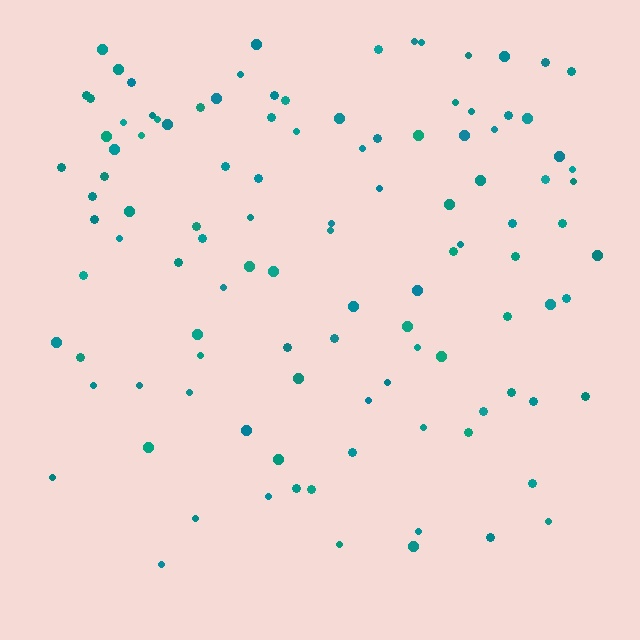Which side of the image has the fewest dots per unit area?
The bottom.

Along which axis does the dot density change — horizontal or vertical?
Vertical.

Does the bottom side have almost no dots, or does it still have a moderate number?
Still a moderate number, just noticeably fewer than the top.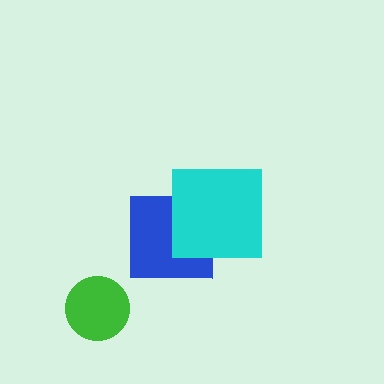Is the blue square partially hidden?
Yes, it is partially covered by another shape.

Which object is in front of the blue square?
The cyan square is in front of the blue square.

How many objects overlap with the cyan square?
1 object overlaps with the cyan square.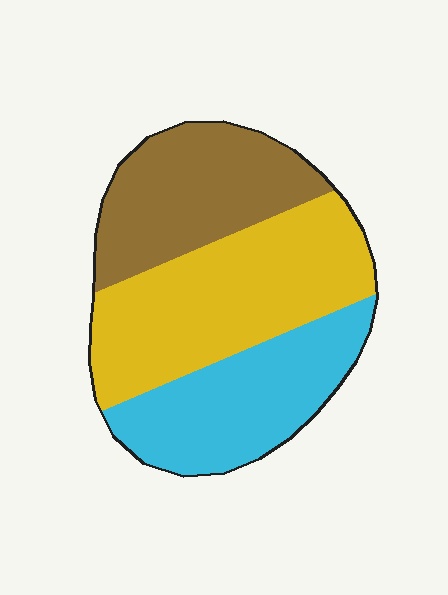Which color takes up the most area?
Yellow, at roughly 40%.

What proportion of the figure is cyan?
Cyan takes up about one third (1/3) of the figure.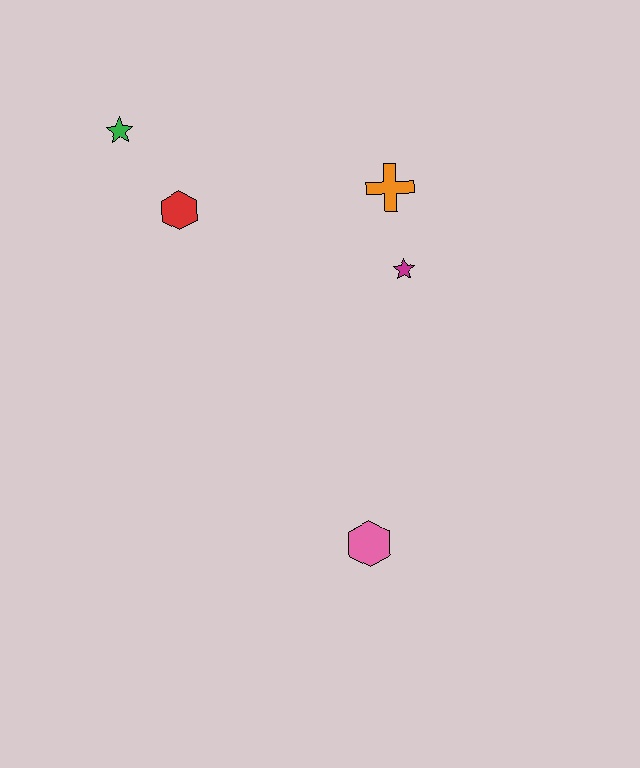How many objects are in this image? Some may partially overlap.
There are 5 objects.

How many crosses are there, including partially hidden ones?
There is 1 cross.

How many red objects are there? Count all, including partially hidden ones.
There is 1 red object.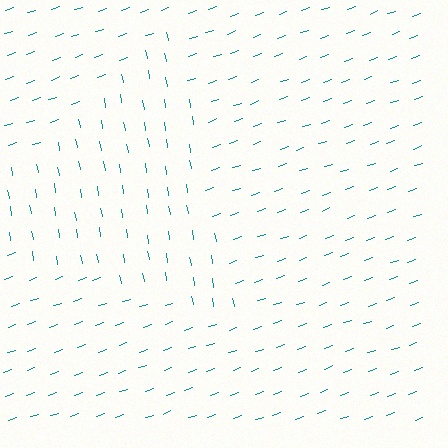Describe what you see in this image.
The image is filled with small teal line segments. A triangle region in the image has lines oriented differently from the surrounding lines, creating a visible texture boundary.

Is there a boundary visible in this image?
Yes, there is a texture boundary formed by a change in line orientation.